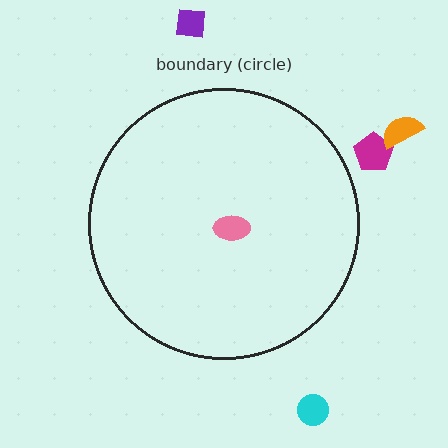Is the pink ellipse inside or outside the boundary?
Inside.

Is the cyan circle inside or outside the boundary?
Outside.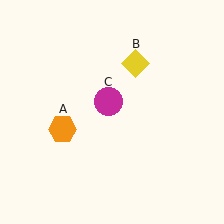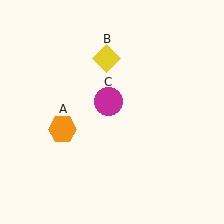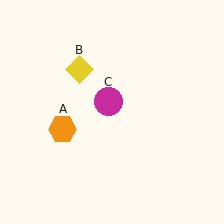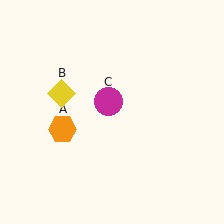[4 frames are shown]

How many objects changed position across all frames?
1 object changed position: yellow diamond (object B).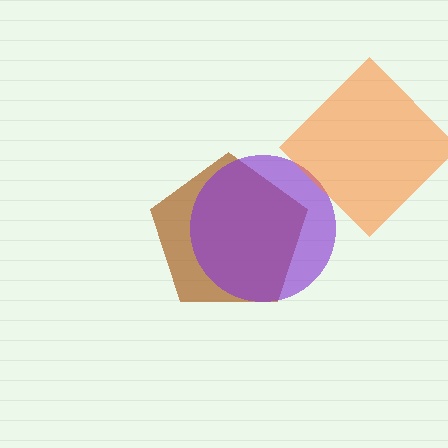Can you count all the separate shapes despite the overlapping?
Yes, there are 3 separate shapes.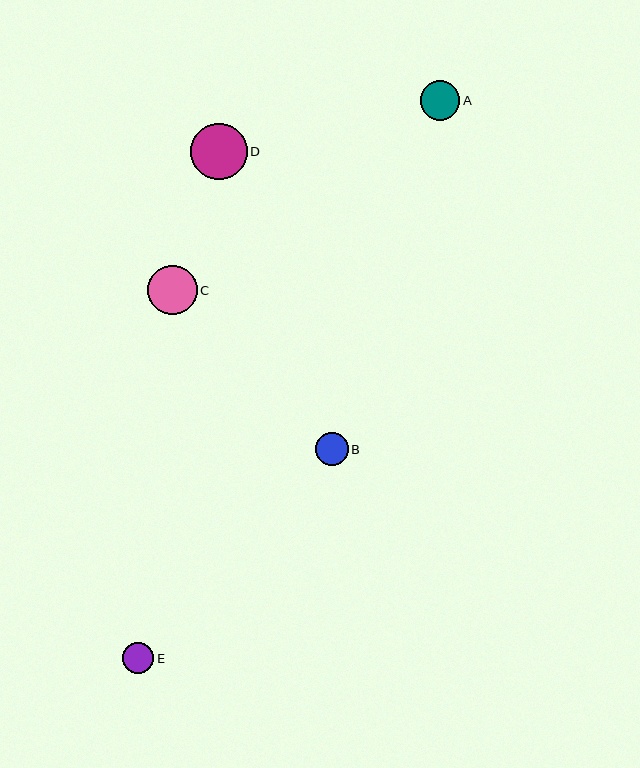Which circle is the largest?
Circle D is the largest with a size of approximately 56 pixels.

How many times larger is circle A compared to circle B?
Circle A is approximately 1.2 times the size of circle B.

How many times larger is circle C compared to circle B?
Circle C is approximately 1.5 times the size of circle B.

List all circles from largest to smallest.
From largest to smallest: D, C, A, B, E.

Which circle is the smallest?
Circle E is the smallest with a size of approximately 31 pixels.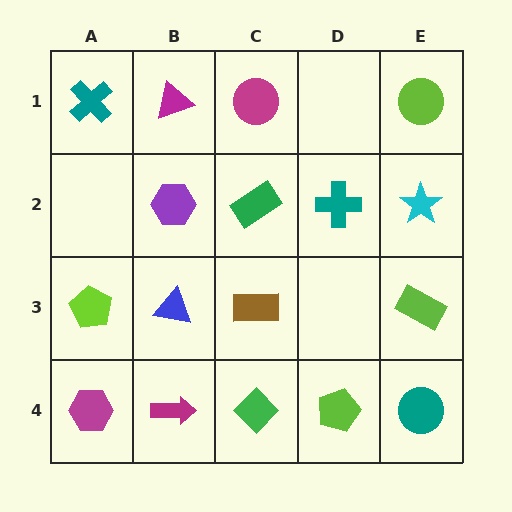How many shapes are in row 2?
4 shapes.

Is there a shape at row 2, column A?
No, that cell is empty.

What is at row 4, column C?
A green diamond.